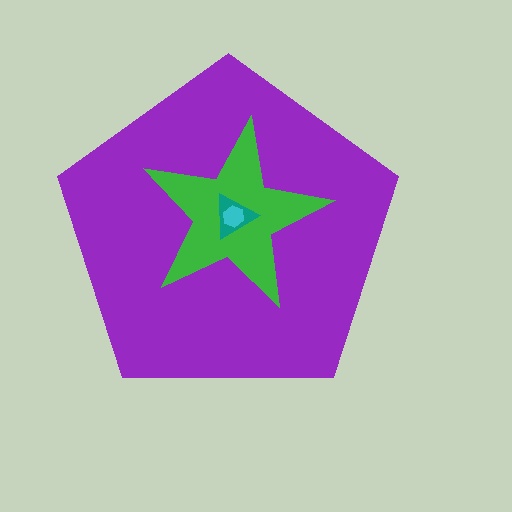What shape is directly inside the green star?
The teal triangle.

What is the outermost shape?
The purple pentagon.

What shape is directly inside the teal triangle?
The cyan hexagon.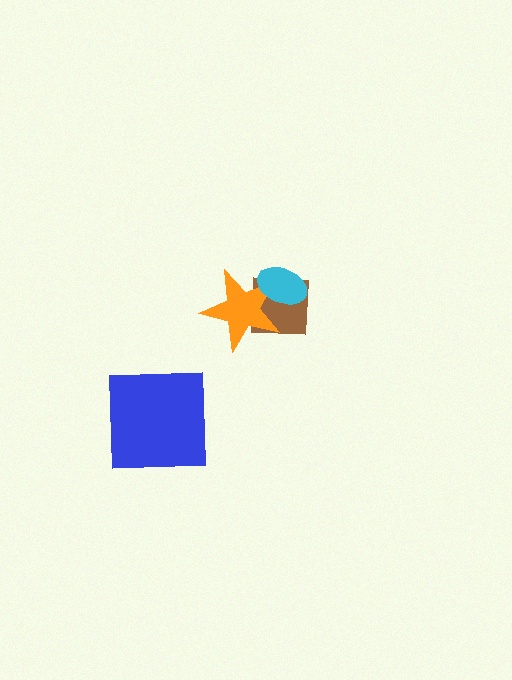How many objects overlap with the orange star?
2 objects overlap with the orange star.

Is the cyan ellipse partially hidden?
No, no other shape covers it.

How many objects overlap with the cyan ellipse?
2 objects overlap with the cyan ellipse.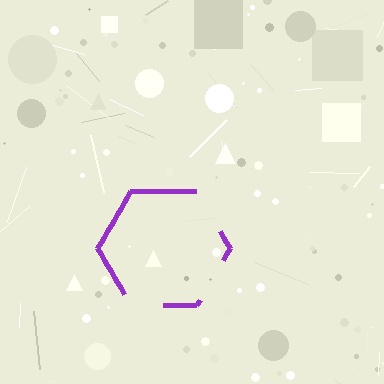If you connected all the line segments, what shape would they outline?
They would outline a hexagon.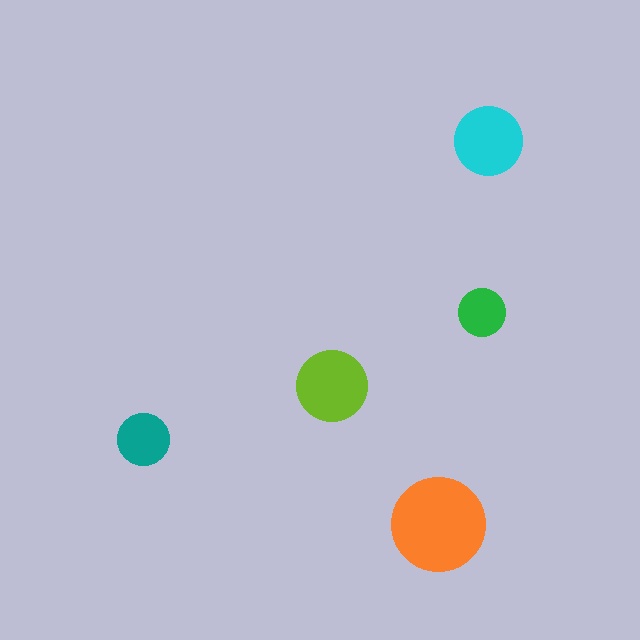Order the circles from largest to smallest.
the orange one, the lime one, the cyan one, the teal one, the green one.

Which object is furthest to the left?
The teal circle is leftmost.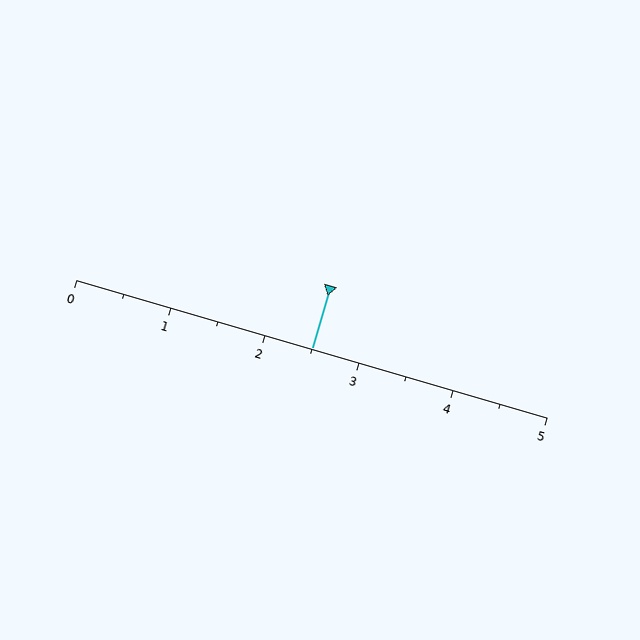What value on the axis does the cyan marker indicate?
The marker indicates approximately 2.5.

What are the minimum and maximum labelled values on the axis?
The axis runs from 0 to 5.